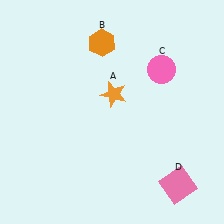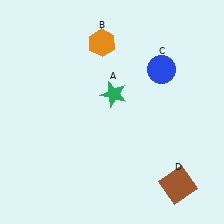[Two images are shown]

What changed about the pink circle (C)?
In Image 1, C is pink. In Image 2, it changed to blue.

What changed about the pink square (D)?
In Image 1, D is pink. In Image 2, it changed to brown.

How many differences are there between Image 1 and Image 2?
There are 3 differences between the two images.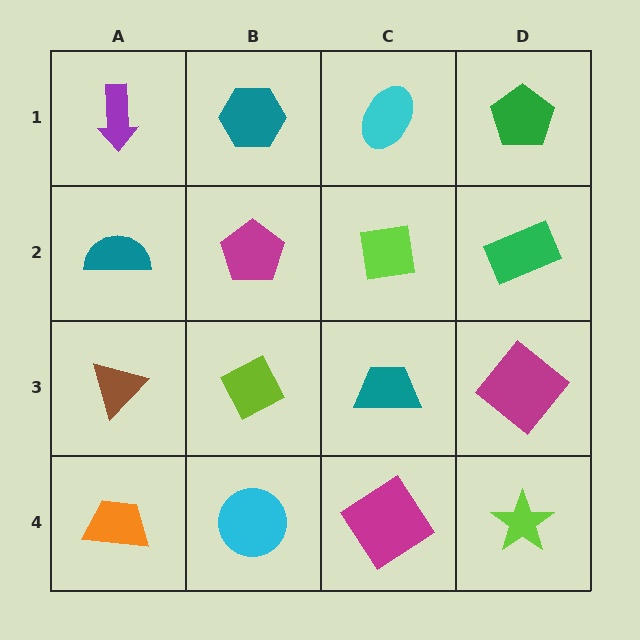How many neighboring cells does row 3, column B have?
4.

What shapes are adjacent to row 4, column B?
A lime diamond (row 3, column B), an orange trapezoid (row 4, column A), a magenta diamond (row 4, column C).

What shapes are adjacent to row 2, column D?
A green pentagon (row 1, column D), a magenta diamond (row 3, column D), a lime square (row 2, column C).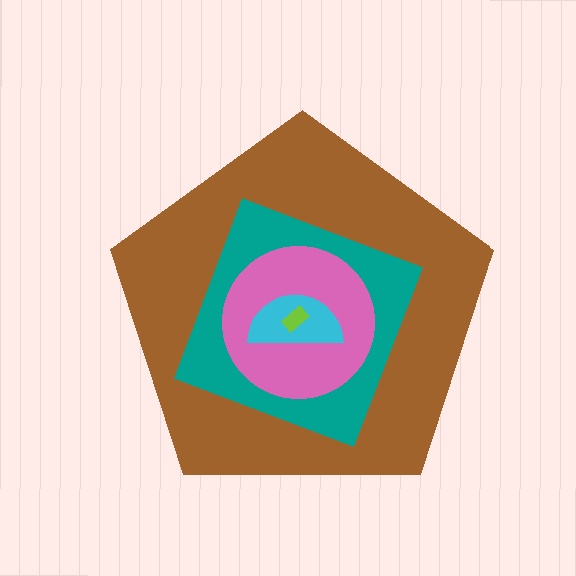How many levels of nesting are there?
5.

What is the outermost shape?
The brown pentagon.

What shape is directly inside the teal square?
The pink circle.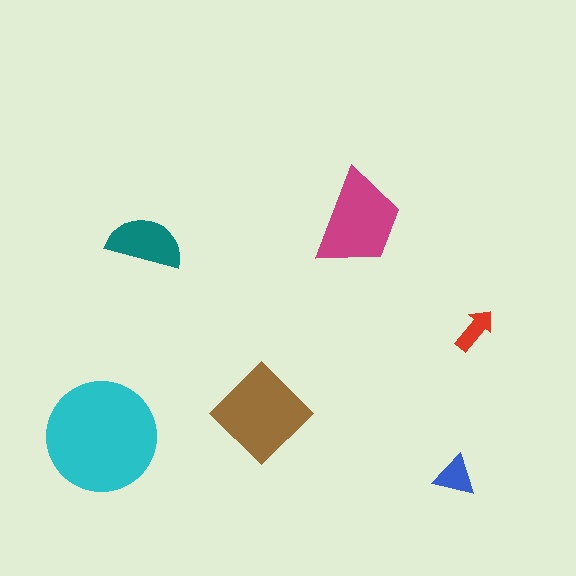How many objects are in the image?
There are 6 objects in the image.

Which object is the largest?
The cyan circle.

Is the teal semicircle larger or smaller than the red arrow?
Larger.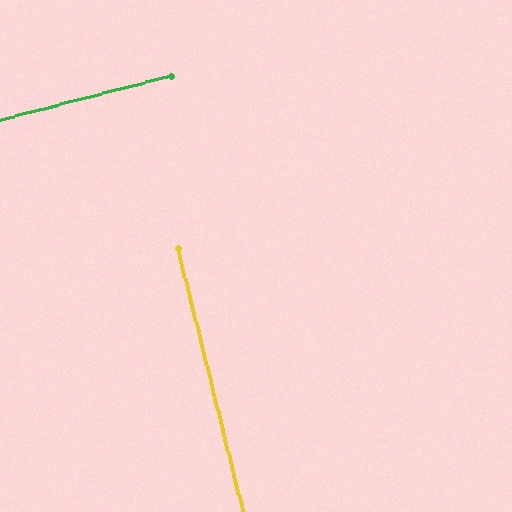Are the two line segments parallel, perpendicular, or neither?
Perpendicular — they meet at approximately 89°.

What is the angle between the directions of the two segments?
Approximately 89 degrees.